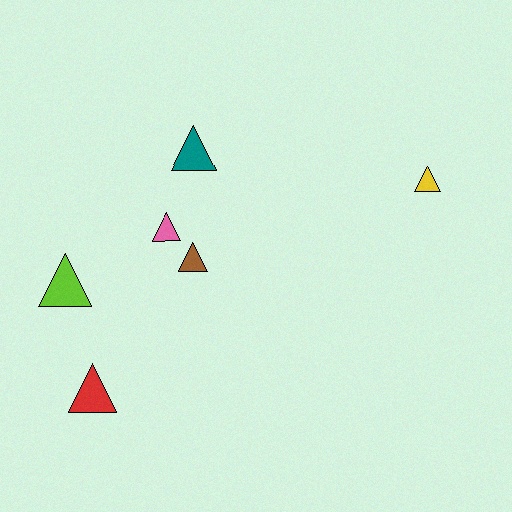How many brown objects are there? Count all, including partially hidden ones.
There is 1 brown object.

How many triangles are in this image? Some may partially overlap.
There are 6 triangles.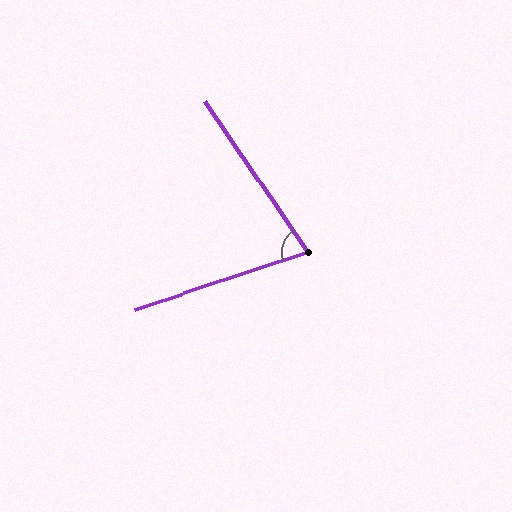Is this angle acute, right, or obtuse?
It is acute.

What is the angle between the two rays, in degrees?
Approximately 74 degrees.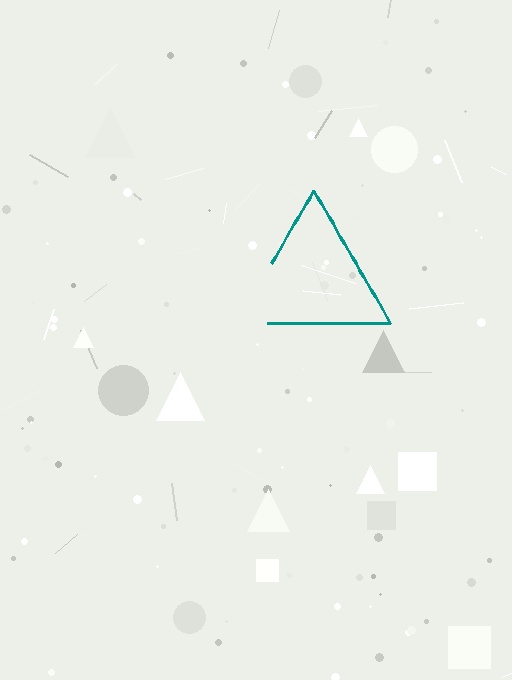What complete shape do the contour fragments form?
The contour fragments form a triangle.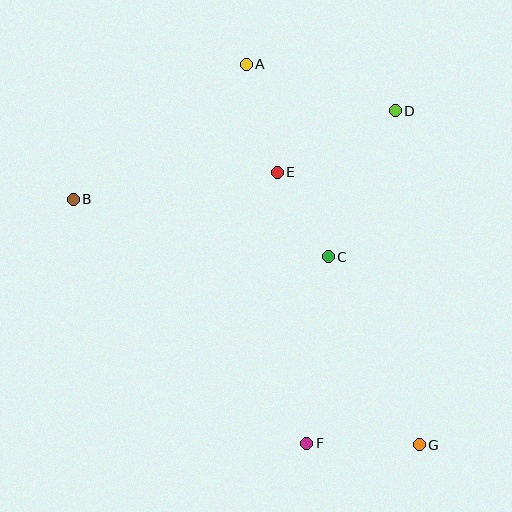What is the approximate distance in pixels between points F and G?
The distance between F and G is approximately 113 pixels.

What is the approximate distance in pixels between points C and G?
The distance between C and G is approximately 209 pixels.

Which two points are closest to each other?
Points C and E are closest to each other.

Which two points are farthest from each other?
Points B and G are farthest from each other.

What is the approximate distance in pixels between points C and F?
The distance between C and F is approximately 188 pixels.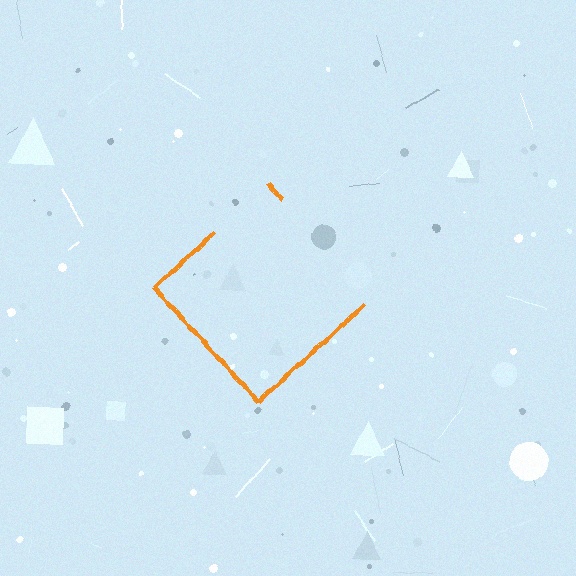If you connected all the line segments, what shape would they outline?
They would outline a diamond.